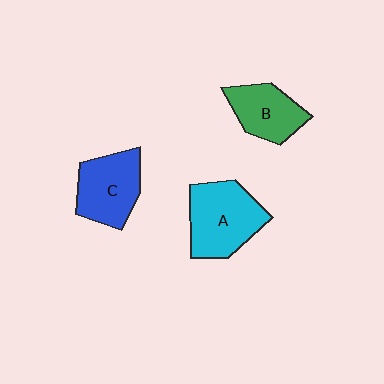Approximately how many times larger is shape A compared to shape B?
Approximately 1.4 times.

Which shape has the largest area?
Shape A (cyan).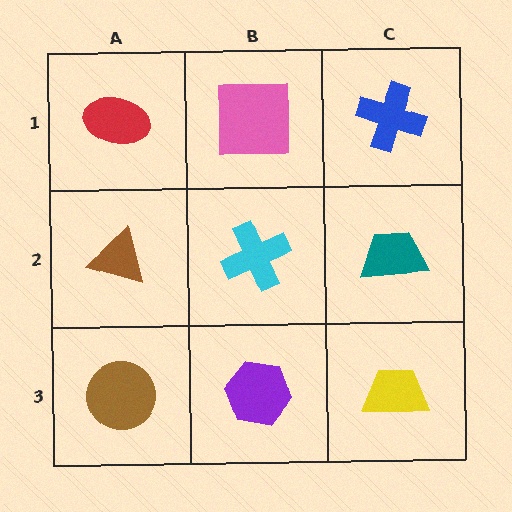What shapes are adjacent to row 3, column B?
A cyan cross (row 2, column B), a brown circle (row 3, column A), a yellow trapezoid (row 3, column C).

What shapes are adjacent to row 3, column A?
A brown triangle (row 2, column A), a purple hexagon (row 3, column B).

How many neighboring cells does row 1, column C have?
2.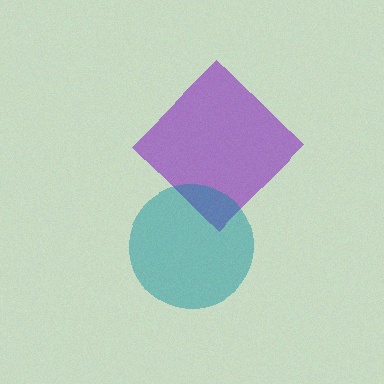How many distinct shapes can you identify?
There are 2 distinct shapes: a purple diamond, a teal circle.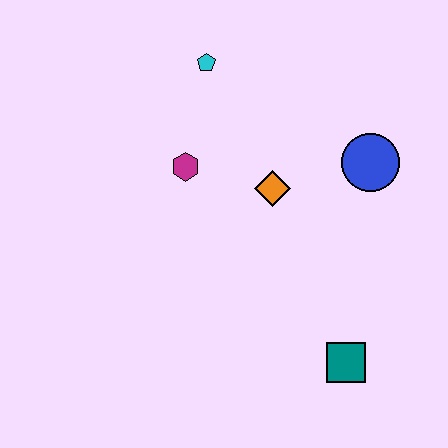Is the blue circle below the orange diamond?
No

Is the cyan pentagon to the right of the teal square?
No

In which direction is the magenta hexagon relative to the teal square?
The magenta hexagon is above the teal square.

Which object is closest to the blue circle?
The orange diamond is closest to the blue circle.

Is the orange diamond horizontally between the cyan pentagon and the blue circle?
Yes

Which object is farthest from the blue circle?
The teal square is farthest from the blue circle.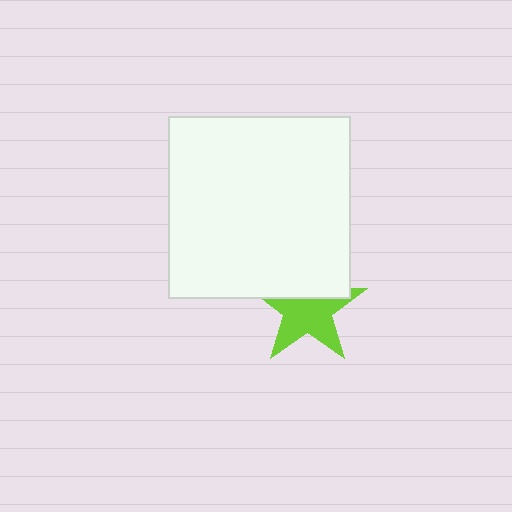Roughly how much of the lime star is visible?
About half of it is visible (roughly 62%).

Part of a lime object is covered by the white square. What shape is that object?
It is a star.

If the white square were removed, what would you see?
You would see the complete lime star.